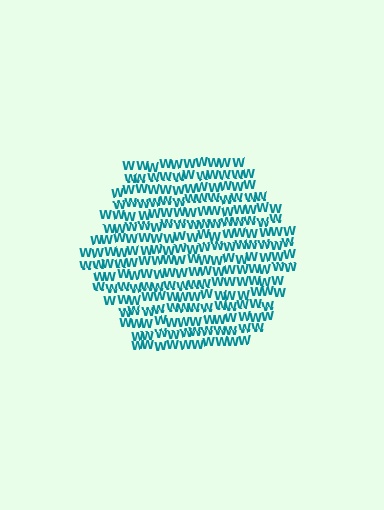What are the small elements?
The small elements are letter W's.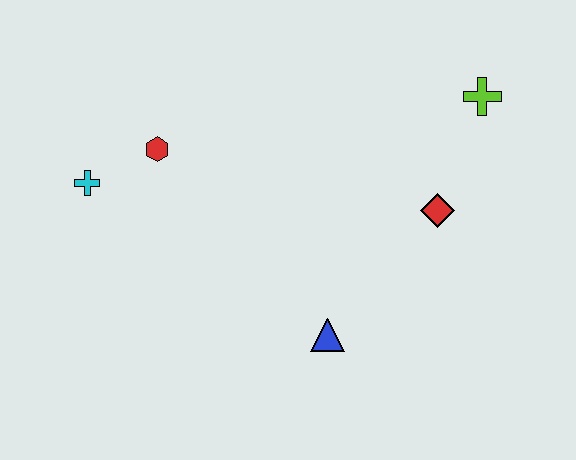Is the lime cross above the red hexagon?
Yes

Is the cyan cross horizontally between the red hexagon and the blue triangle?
No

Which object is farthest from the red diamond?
The cyan cross is farthest from the red diamond.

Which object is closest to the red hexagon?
The cyan cross is closest to the red hexagon.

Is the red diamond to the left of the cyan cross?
No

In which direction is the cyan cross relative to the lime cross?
The cyan cross is to the left of the lime cross.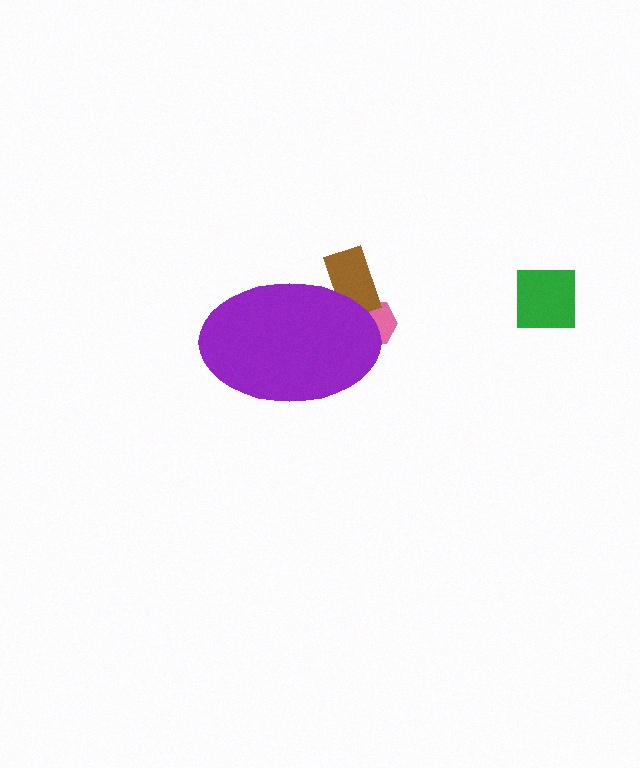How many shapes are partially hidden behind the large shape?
2 shapes are partially hidden.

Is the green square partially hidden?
No, the green square is fully visible.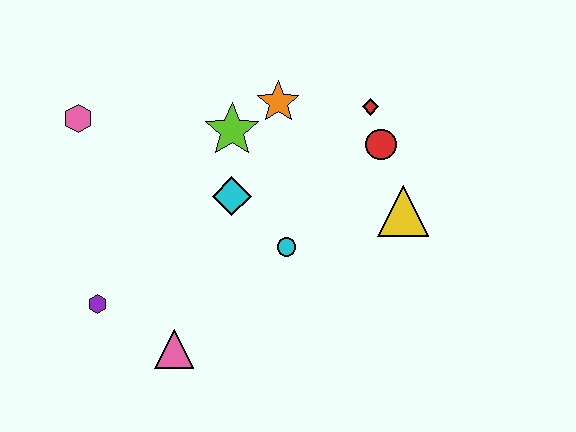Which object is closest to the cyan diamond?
The lime star is closest to the cyan diamond.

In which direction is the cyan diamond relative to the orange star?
The cyan diamond is below the orange star.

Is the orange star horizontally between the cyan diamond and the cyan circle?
Yes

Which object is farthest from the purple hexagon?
The red diamond is farthest from the purple hexagon.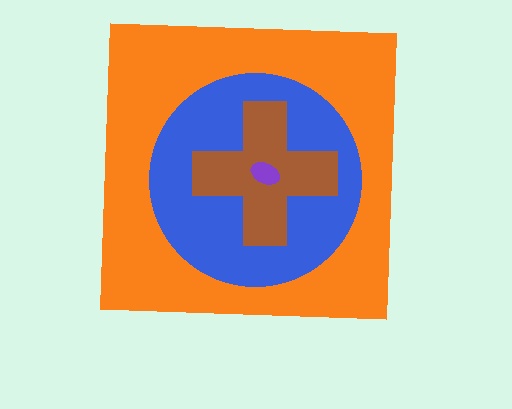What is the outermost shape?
The orange square.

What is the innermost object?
The purple ellipse.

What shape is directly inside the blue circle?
The brown cross.